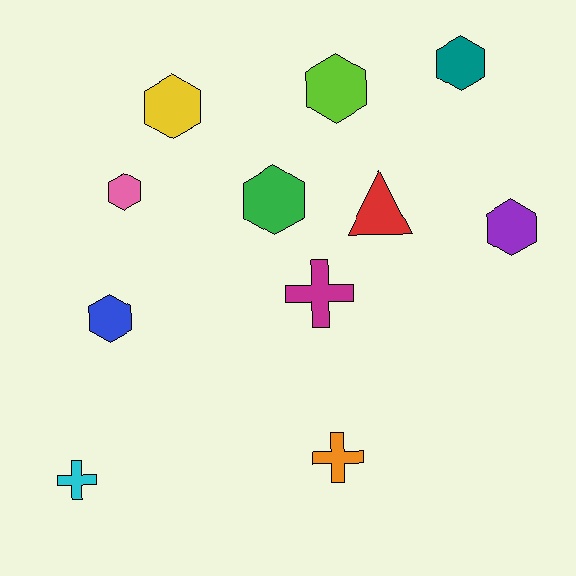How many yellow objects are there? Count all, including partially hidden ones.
There is 1 yellow object.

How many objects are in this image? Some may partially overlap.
There are 11 objects.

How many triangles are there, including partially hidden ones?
There is 1 triangle.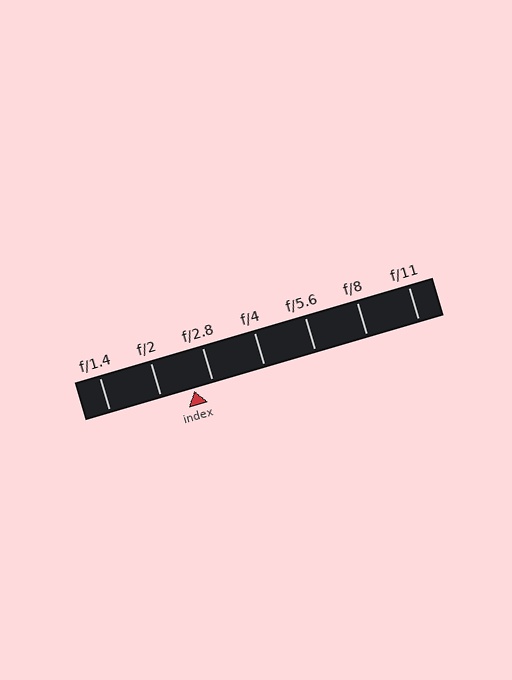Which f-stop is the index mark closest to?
The index mark is closest to f/2.8.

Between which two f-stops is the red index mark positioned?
The index mark is between f/2 and f/2.8.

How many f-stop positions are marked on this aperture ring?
There are 7 f-stop positions marked.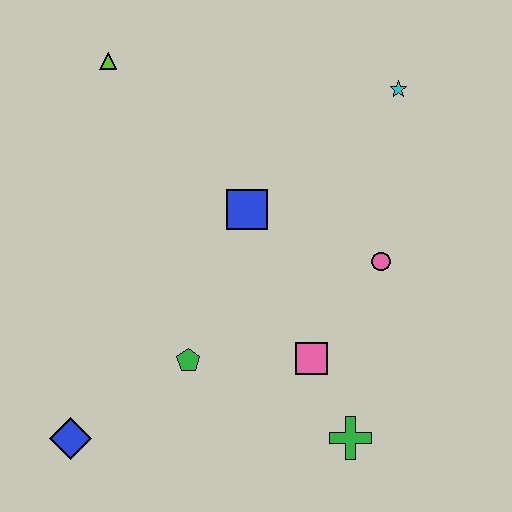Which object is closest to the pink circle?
The pink square is closest to the pink circle.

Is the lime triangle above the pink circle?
Yes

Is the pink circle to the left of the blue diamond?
No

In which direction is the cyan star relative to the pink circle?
The cyan star is above the pink circle.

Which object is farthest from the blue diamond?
The cyan star is farthest from the blue diamond.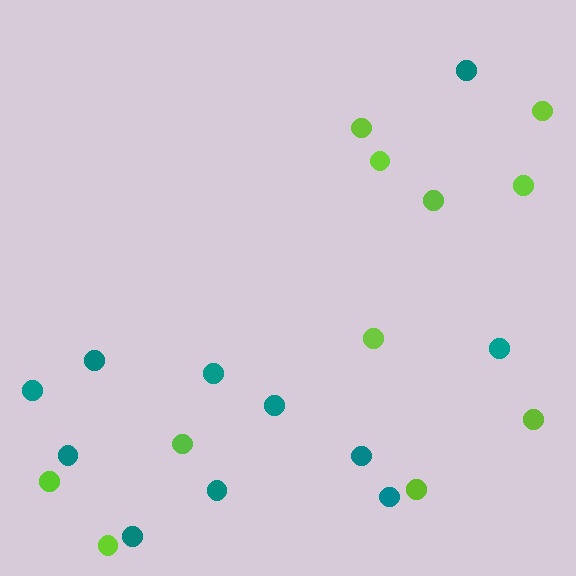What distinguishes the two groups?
There are 2 groups: one group of teal circles (11) and one group of lime circles (11).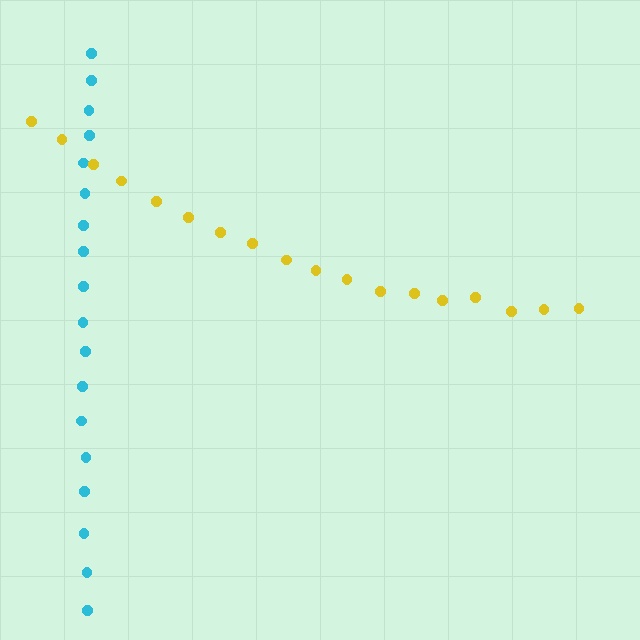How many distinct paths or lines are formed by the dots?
There are 2 distinct paths.